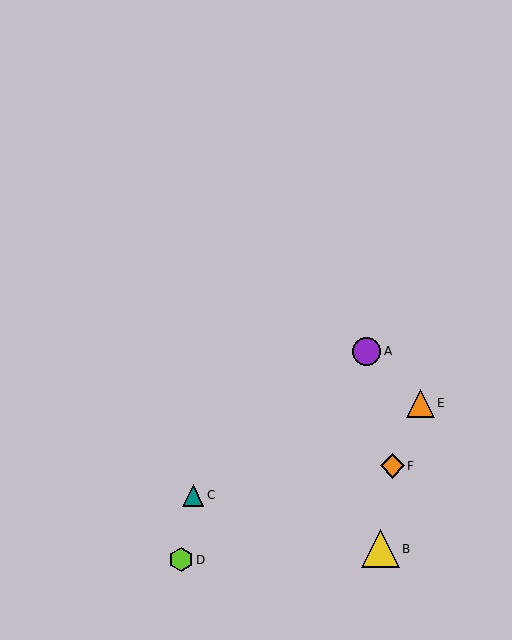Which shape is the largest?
The yellow triangle (labeled B) is the largest.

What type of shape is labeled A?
Shape A is a purple circle.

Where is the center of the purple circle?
The center of the purple circle is at (366, 351).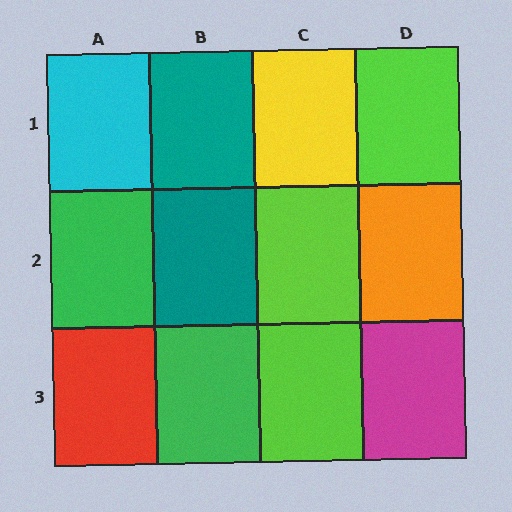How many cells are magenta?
1 cell is magenta.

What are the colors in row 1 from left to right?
Cyan, teal, yellow, lime.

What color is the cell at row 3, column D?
Magenta.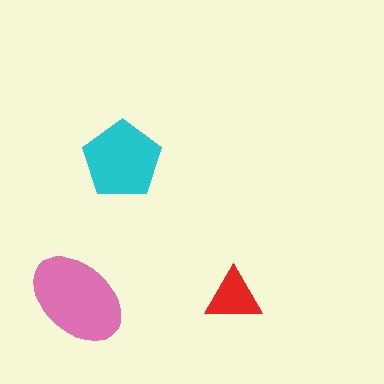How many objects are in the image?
There are 3 objects in the image.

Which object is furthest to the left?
The pink ellipse is leftmost.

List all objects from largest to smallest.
The pink ellipse, the cyan pentagon, the red triangle.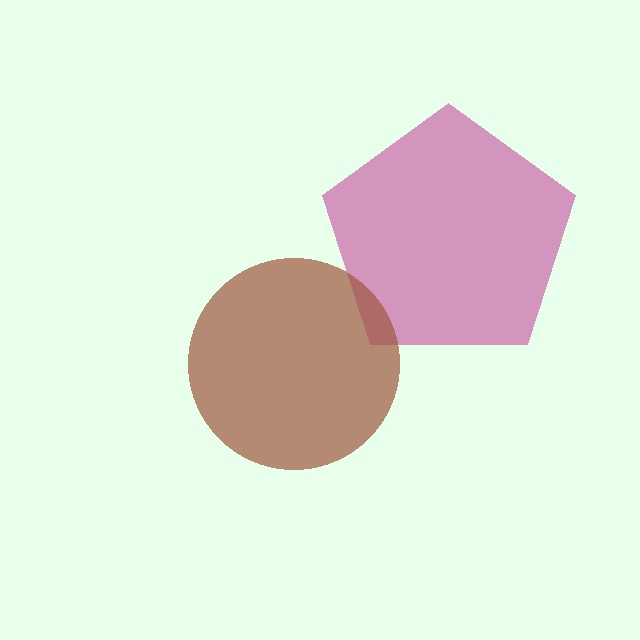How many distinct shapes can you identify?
There are 2 distinct shapes: a magenta pentagon, a brown circle.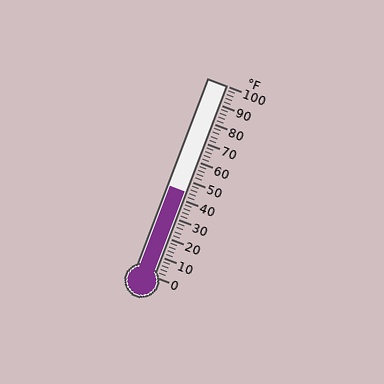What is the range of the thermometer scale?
The thermometer scale ranges from 0°F to 100°F.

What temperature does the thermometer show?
The thermometer shows approximately 44°F.